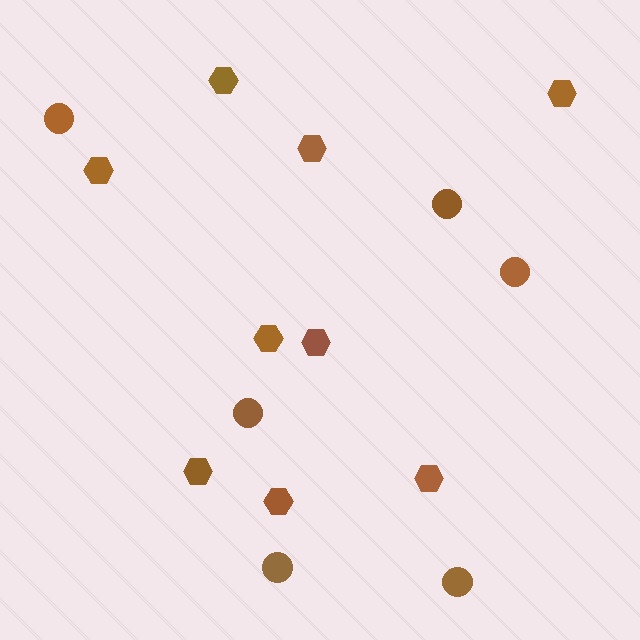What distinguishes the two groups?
There are 2 groups: one group of hexagons (9) and one group of circles (6).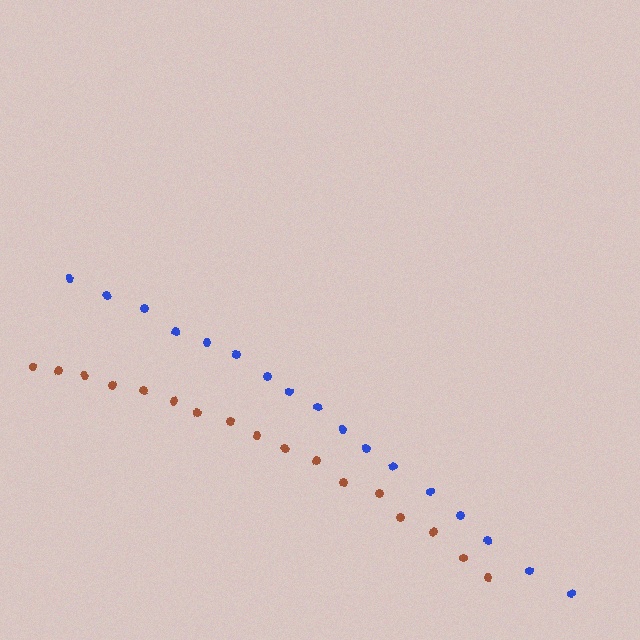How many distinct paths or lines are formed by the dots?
There are 2 distinct paths.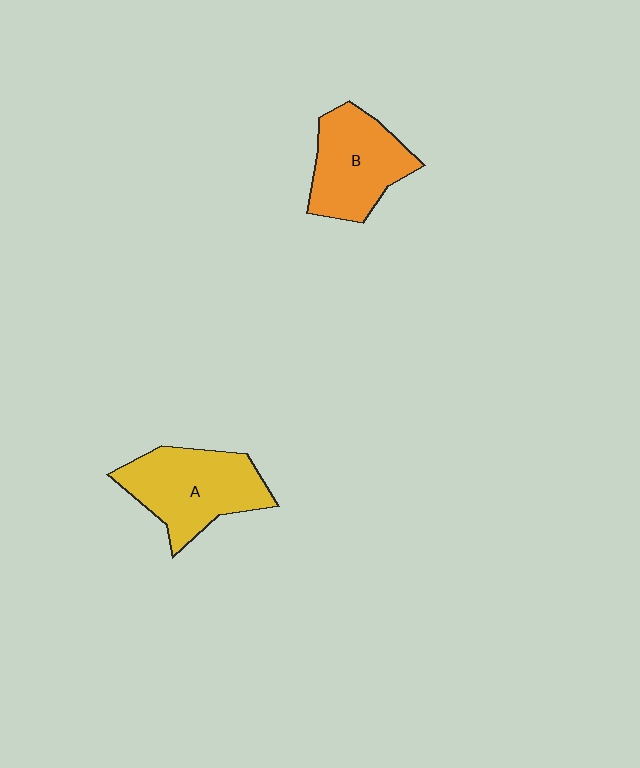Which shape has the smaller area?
Shape B (orange).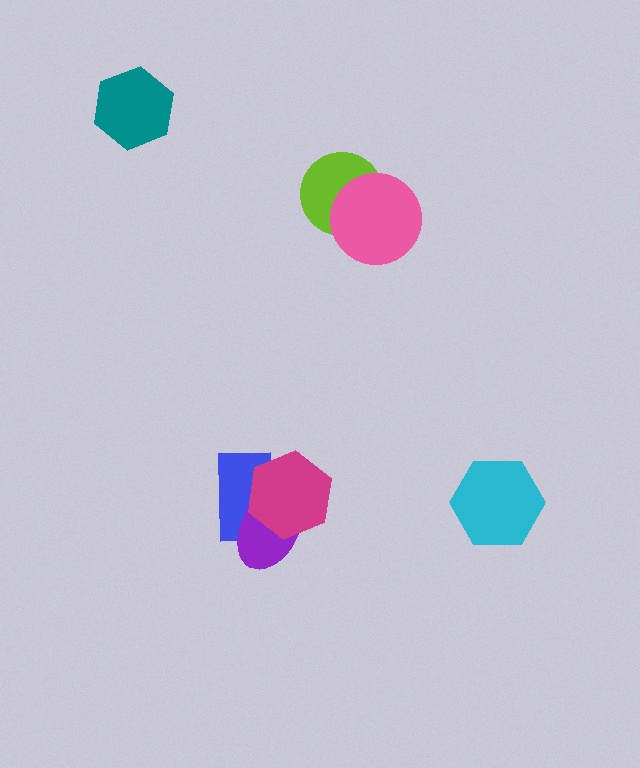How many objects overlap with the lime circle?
1 object overlaps with the lime circle.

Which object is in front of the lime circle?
The pink circle is in front of the lime circle.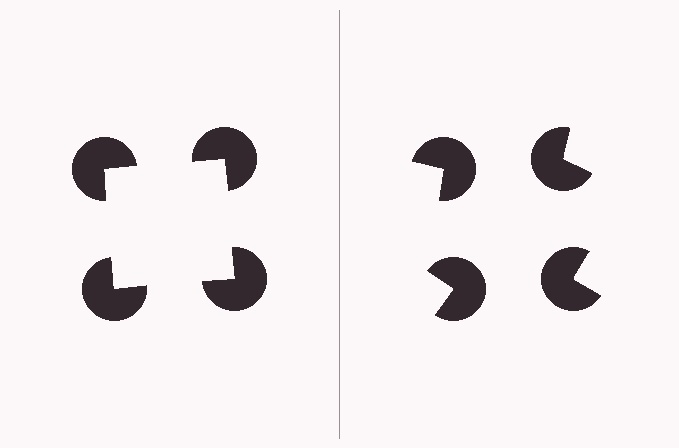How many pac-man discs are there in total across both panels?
8 — 4 on each side.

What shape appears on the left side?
An illusory square.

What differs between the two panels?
The pac-man discs are positioned identically on both sides; only the wedge orientations differ. On the left they align to a square; on the right they are misaligned.